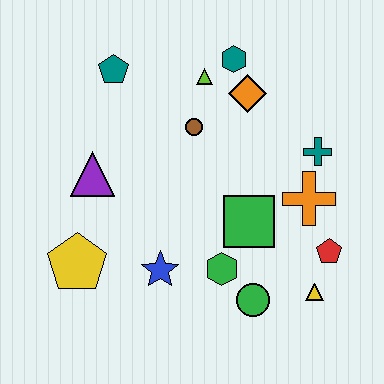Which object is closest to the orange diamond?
The teal hexagon is closest to the orange diamond.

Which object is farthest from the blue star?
The teal hexagon is farthest from the blue star.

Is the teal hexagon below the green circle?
No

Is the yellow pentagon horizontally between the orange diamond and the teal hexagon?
No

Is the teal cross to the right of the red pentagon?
No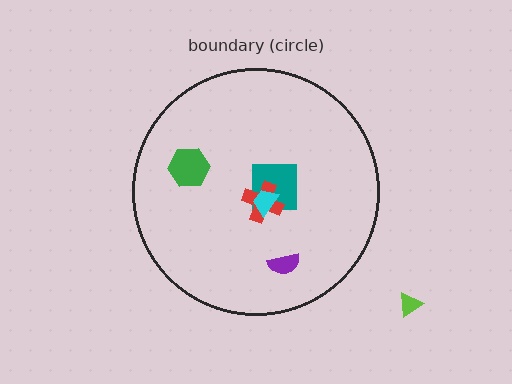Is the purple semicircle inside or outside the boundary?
Inside.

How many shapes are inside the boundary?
5 inside, 1 outside.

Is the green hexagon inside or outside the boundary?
Inside.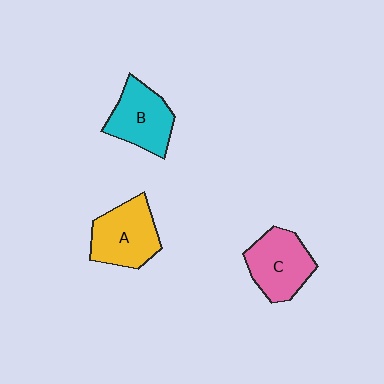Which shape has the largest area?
Shape A (yellow).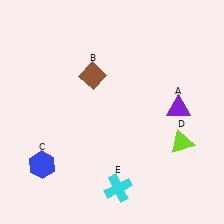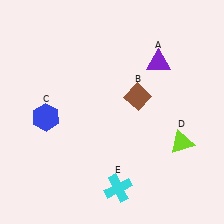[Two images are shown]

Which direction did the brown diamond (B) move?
The brown diamond (B) moved right.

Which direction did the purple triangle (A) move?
The purple triangle (A) moved up.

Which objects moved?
The objects that moved are: the purple triangle (A), the brown diamond (B), the blue hexagon (C).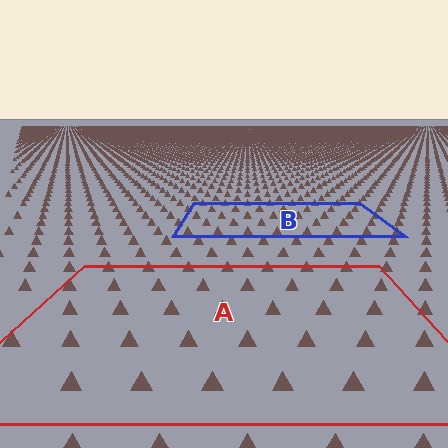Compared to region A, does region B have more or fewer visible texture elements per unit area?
Region B has more texture elements per unit area — they are packed more densely because it is farther away.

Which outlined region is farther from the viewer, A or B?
Region B is farther from the viewer — the texture elements inside it appear smaller and more densely packed.